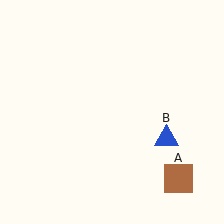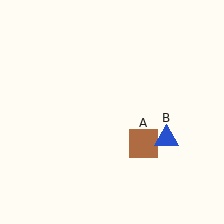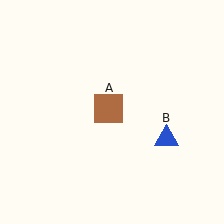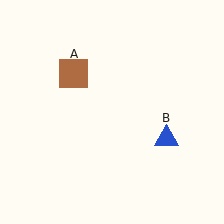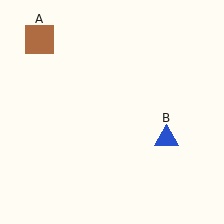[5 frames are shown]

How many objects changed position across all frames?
1 object changed position: brown square (object A).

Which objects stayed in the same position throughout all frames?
Blue triangle (object B) remained stationary.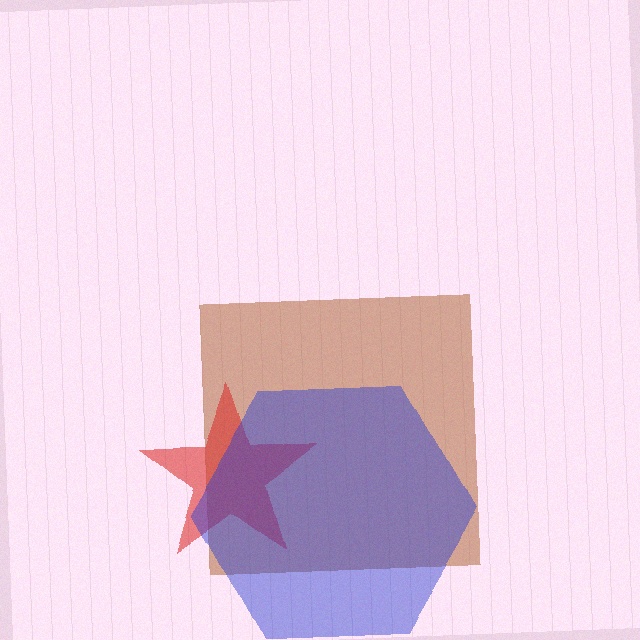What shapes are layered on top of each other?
The layered shapes are: a brown square, a red star, a blue hexagon.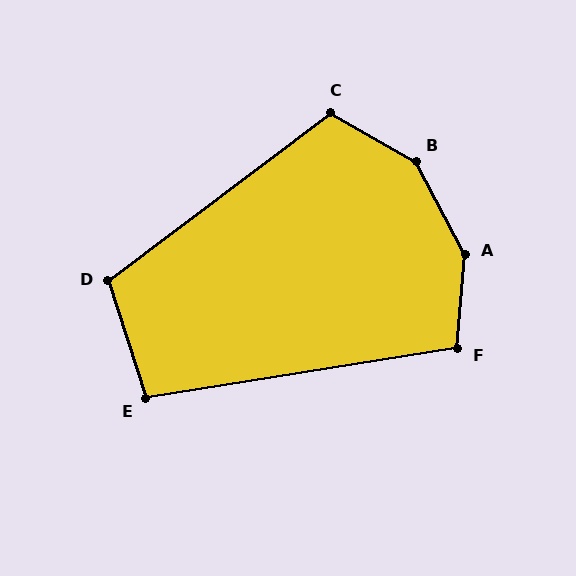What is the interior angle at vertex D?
Approximately 109 degrees (obtuse).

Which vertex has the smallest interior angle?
E, at approximately 99 degrees.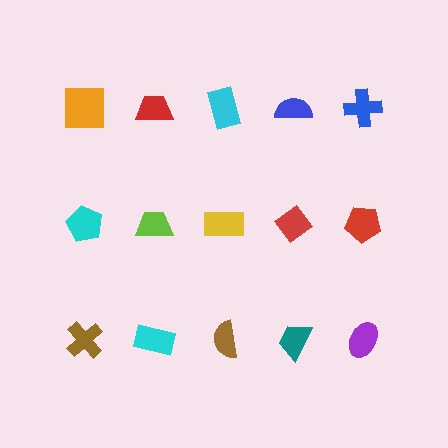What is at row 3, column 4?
A teal trapezoid.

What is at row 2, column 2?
A lime trapezoid.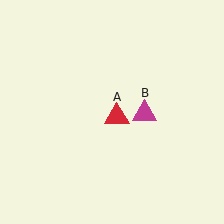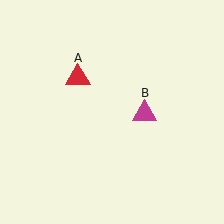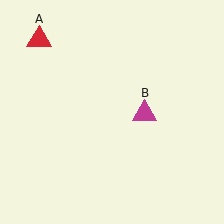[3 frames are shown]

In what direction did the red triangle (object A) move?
The red triangle (object A) moved up and to the left.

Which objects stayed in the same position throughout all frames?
Magenta triangle (object B) remained stationary.